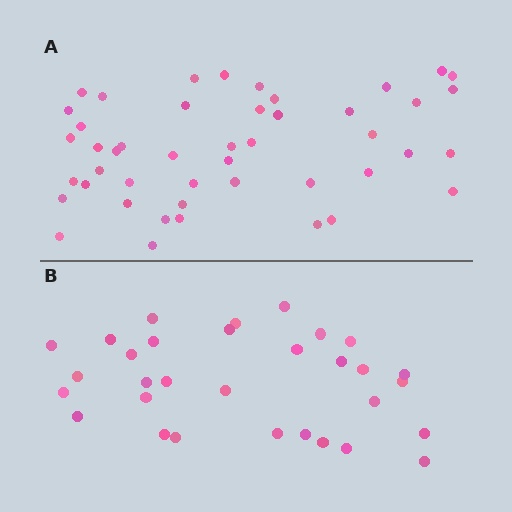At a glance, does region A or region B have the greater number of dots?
Region A (the top region) has more dots.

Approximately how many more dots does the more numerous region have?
Region A has approximately 15 more dots than region B.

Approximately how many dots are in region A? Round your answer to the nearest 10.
About 50 dots. (The exact count is 46, which rounds to 50.)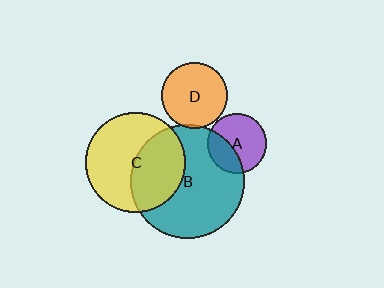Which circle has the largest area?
Circle B (teal).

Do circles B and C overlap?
Yes.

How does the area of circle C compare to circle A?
Approximately 2.8 times.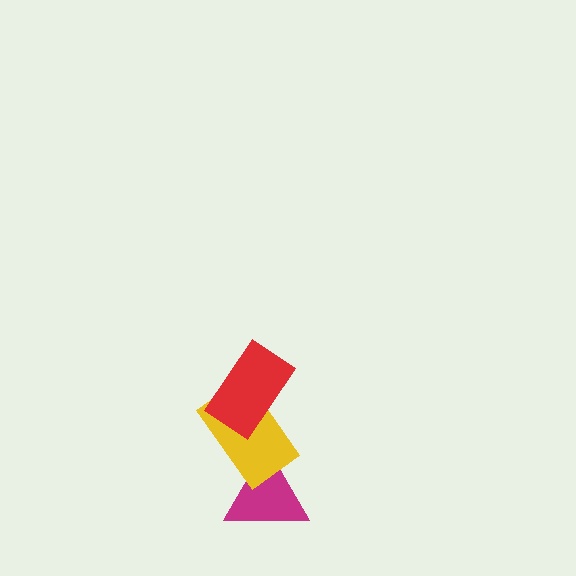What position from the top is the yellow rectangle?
The yellow rectangle is 2nd from the top.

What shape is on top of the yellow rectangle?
The red rectangle is on top of the yellow rectangle.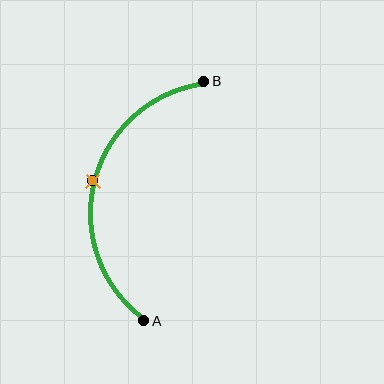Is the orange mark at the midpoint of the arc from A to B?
Yes. The orange mark lies on the arc at equal arc-length from both A and B — it is the arc midpoint.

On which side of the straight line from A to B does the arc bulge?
The arc bulges to the left of the straight line connecting A and B.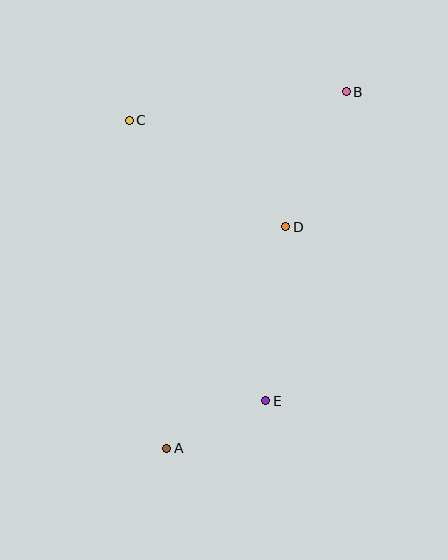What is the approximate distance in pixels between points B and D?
The distance between B and D is approximately 148 pixels.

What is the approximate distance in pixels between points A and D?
The distance between A and D is approximately 252 pixels.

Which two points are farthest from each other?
Points A and B are farthest from each other.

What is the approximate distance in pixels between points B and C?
The distance between B and C is approximately 219 pixels.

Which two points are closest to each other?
Points A and E are closest to each other.